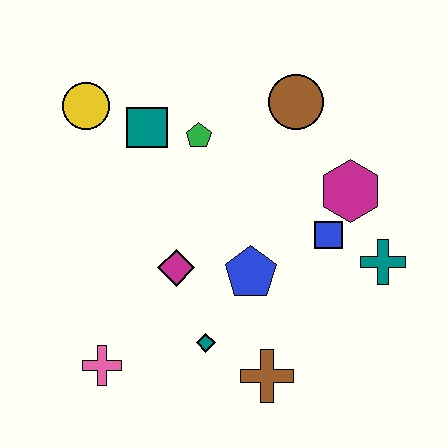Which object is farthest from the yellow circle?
The teal cross is farthest from the yellow circle.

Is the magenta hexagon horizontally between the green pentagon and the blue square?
No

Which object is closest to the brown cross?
The teal diamond is closest to the brown cross.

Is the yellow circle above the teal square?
Yes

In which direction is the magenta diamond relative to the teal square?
The magenta diamond is below the teal square.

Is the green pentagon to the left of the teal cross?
Yes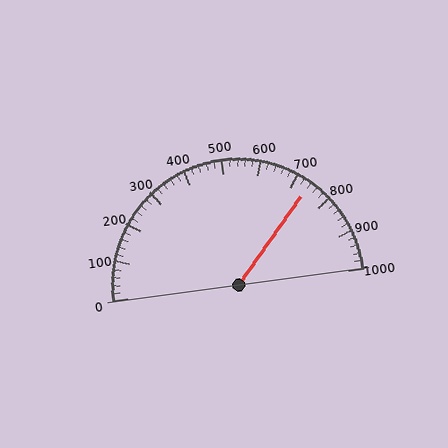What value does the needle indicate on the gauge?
The needle indicates approximately 740.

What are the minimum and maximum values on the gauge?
The gauge ranges from 0 to 1000.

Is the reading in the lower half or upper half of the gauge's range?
The reading is in the upper half of the range (0 to 1000).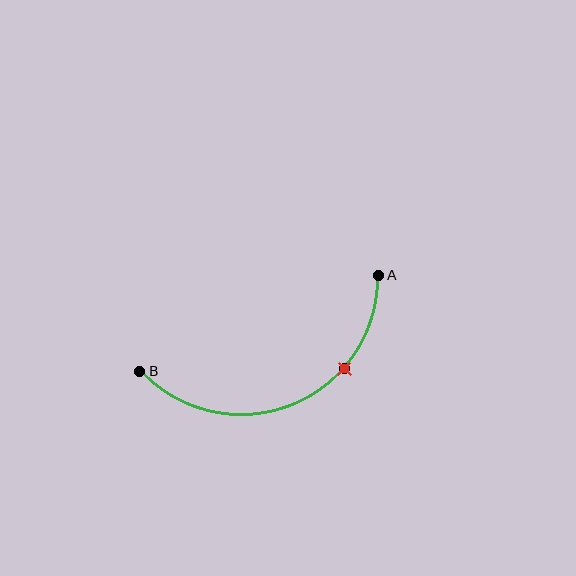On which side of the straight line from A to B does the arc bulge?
The arc bulges below the straight line connecting A and B.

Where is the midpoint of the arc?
The arc midpoint is the point on the curve farthest from the straight line joining A and B. It sits below that line.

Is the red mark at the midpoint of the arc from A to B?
No. The red mark lies on the arc but is closer to endpoint A. The arc midpoint would be at the point on the curve equidistant along the arc from both A and B.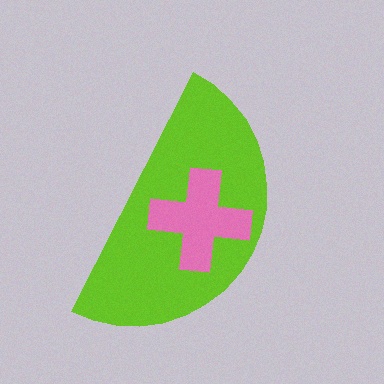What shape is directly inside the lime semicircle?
The pink cross.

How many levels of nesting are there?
2.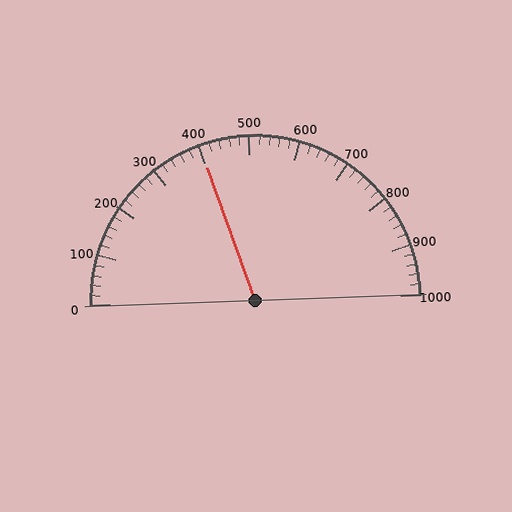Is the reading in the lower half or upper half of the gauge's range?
The reading is in the lower half of the range (0 to 1000).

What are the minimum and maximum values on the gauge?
The gauge ranges from 0 to 1000.